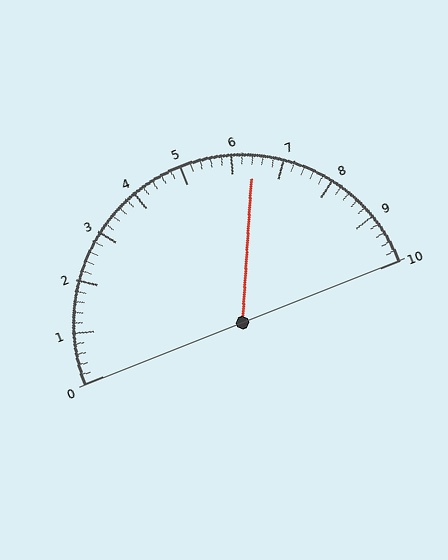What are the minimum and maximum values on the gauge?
The gauge ranges from 0 to 10.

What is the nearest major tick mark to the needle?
The nearest major tick mark is 6.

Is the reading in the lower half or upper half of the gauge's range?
The reading is in the upper half of the range (0 to 10).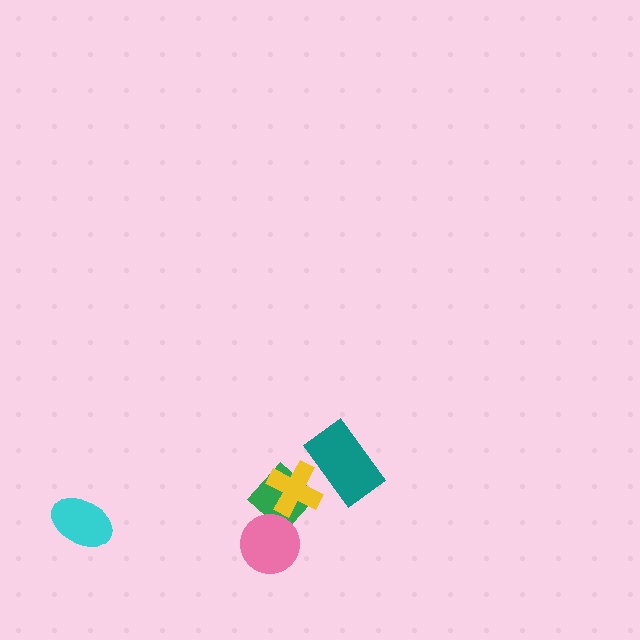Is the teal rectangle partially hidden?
Yes, it is partially covered by another shape.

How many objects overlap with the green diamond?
2 objects overlap with the green diamond.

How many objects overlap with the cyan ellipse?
0 objects overlap with the cyan ellipse.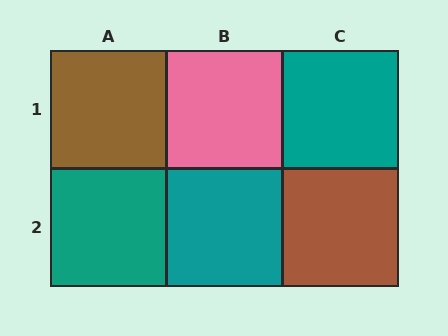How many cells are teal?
3 cells are teal.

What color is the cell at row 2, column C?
Brown.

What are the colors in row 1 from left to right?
Brown, pink, teal.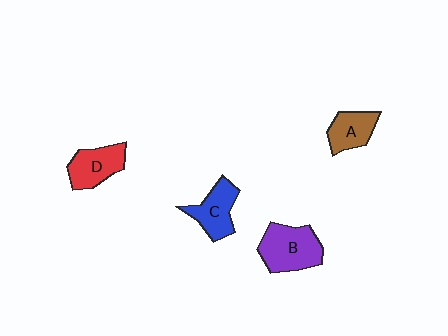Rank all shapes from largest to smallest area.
From largest to smallest: B (purple), D (red), C (blue), A (brown).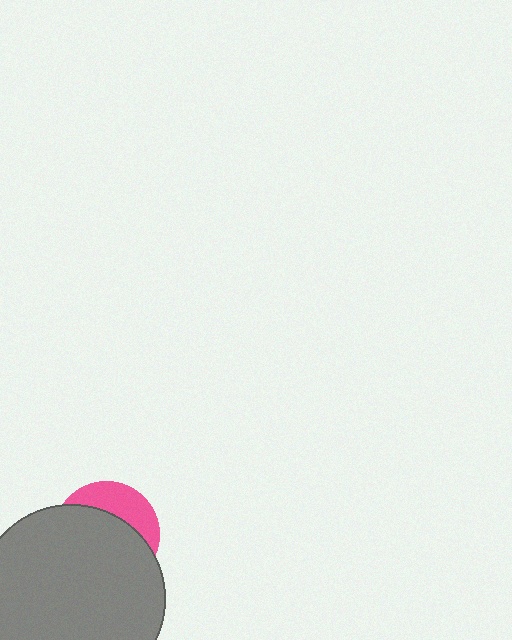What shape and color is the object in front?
The object in front is a gray circle.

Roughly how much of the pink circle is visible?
A small part of it is visible (roughly 31%).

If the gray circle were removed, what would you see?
You would see the complete pink circle.